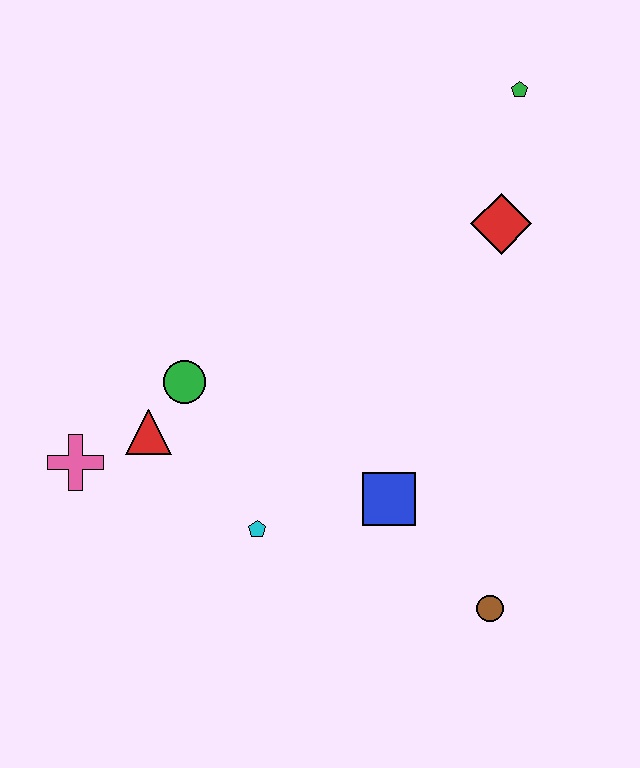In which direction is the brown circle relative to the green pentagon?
The brown circle is below the green pentagon.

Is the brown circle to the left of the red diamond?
Yes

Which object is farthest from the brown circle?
The green pentagon is farthest from the brown circle.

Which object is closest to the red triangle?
The green circle is closest to the red triangle.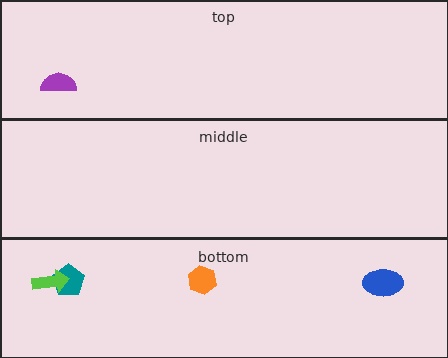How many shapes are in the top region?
1.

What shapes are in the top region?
The purple semicircle.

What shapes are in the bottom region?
The teal pentagon, the orange hexagon, the blue ellipse, the lime arrow.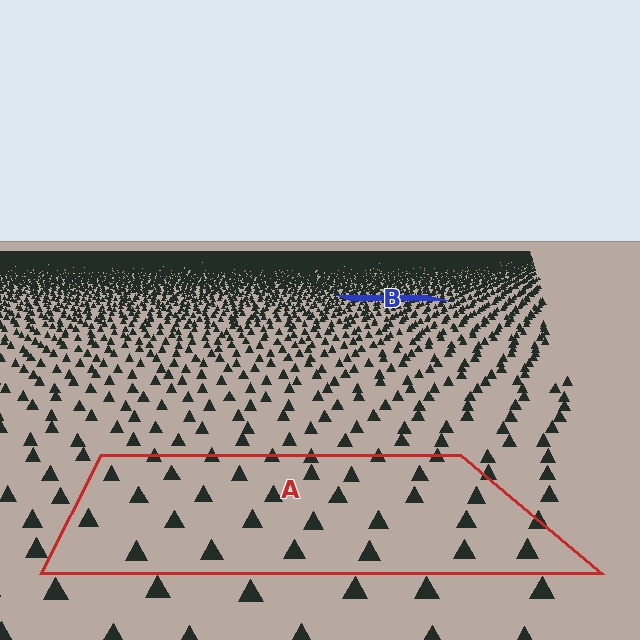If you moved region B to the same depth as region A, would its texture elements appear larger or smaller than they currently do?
They would appear larger. At a closer depth, the same texture elements are projected at a bigger on-screen size.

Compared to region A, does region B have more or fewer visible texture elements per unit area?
Region B has more texture elements per unit area — they are packed more densely because it is farther away.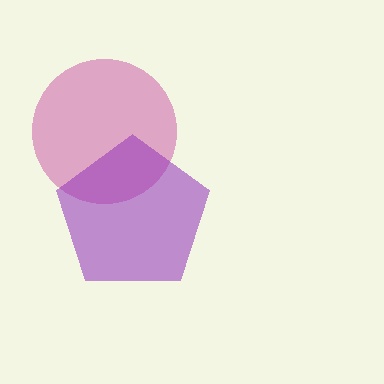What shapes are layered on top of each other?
The layered shapes are: a magenta circle, a purple pentagon.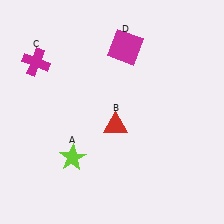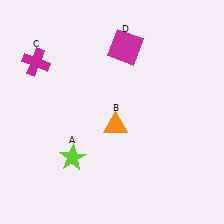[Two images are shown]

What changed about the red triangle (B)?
In Image 1, B is red. In Image 2, it changed to orange.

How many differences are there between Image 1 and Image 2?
There is 1 difference between the two images.